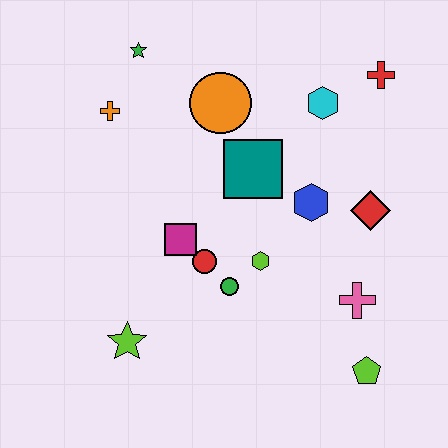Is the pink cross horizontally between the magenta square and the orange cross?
No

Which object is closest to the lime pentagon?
The pink cross is closest to the lime pentagon.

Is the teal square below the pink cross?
No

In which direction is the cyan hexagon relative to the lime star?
The cyan hexagon is above the lime star.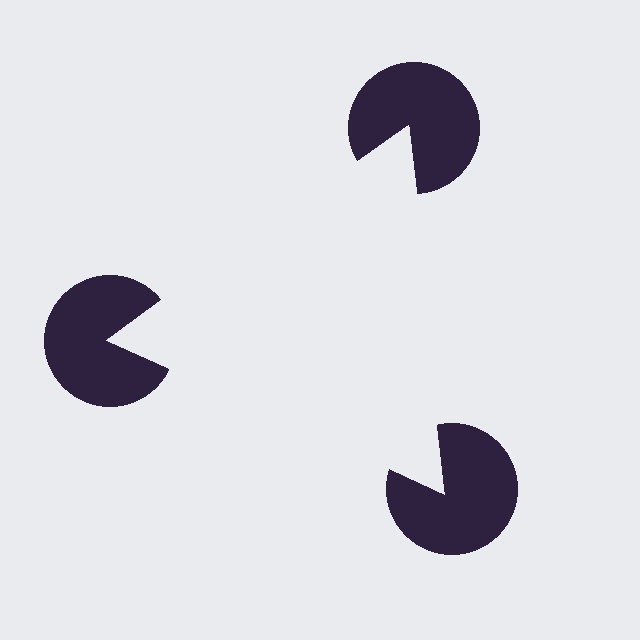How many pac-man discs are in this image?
There are 3 — one at each vertex of the illusory triangle.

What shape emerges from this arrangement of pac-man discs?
An illusory triangle — its edges are inferred from the aligned wedge cuts in the pac-man discs, not physically drawn.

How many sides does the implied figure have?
3 sides.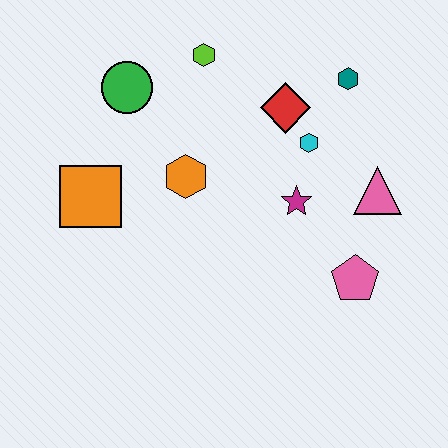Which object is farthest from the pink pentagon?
The green circle is farthest from the pink pentagon.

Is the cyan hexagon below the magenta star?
No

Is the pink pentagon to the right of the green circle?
Yes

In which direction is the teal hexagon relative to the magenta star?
The teal hexagon is above the magenta star.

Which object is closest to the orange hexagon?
The orange square is closest to the orange hexagon.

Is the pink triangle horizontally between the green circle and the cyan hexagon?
No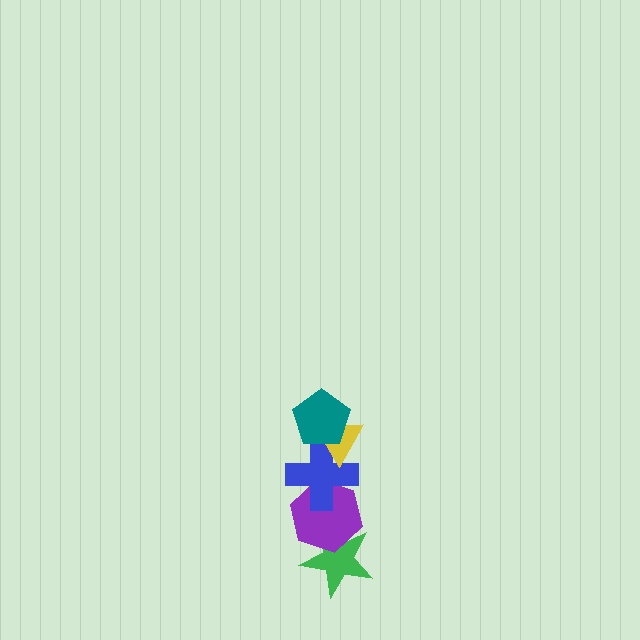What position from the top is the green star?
The green star is 5th from the top.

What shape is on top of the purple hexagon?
The blue cross is on top of the purple hexagon.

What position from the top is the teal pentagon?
The teal pentagon is 1st from the top.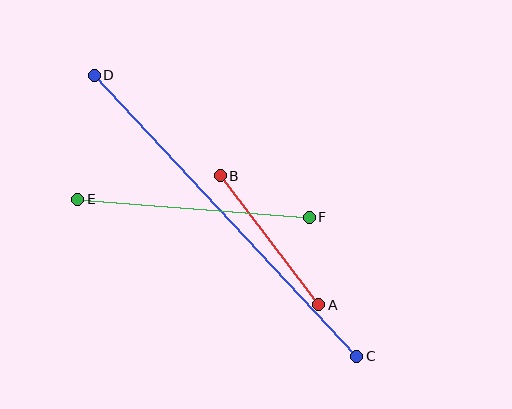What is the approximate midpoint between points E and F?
The midpoint is at approximately (193, 208) pixels.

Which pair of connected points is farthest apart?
Points C and D are farthest apart.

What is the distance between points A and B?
The distance is approximately 162 pixels.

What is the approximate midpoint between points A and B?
The midpoint is at approximately (270, 240) pixels.